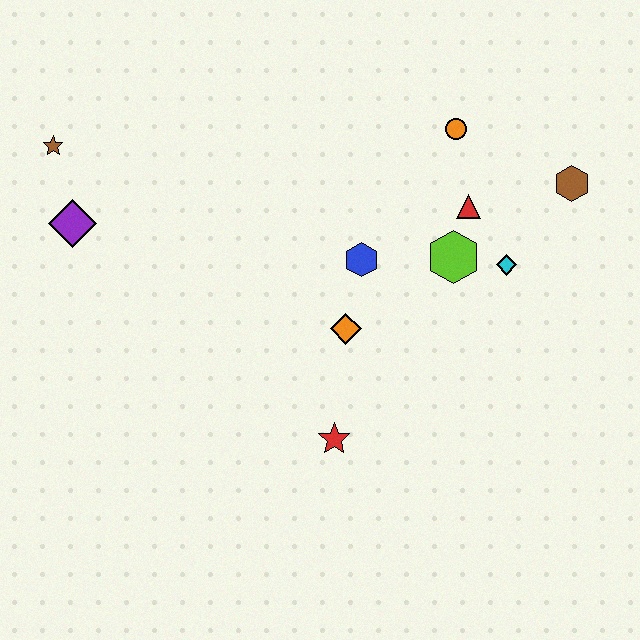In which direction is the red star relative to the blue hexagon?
The red star is below the blue hexagon.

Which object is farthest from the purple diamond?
The brown hexagon is farthest from the purple diamond.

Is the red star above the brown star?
No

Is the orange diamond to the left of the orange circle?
Yes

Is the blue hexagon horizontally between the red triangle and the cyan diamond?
No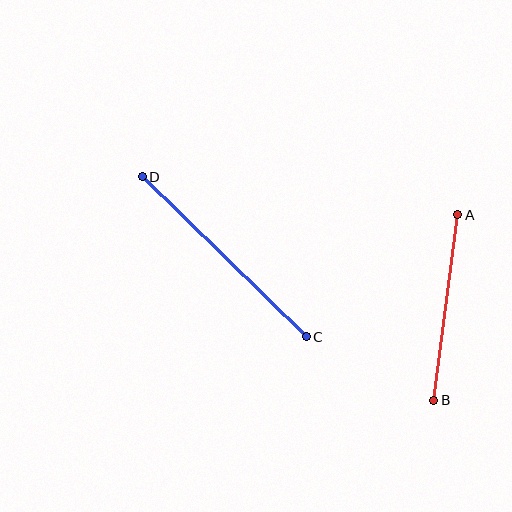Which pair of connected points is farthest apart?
Points C and D are farthest apart.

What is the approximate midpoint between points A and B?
The midpoint is at approximately (446, 307) pixels.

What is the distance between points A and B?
The distance is approximately 187 pixels.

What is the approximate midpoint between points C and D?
The midpoint is at approximately (224, 257) pixels.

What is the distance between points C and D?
The distance is approximately 229 pixels.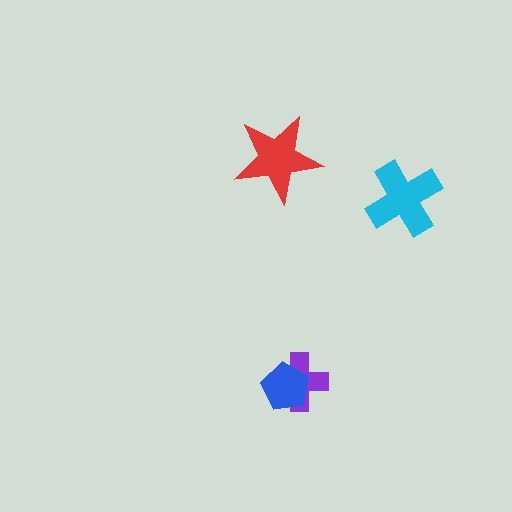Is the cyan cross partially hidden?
No, no other shape covers it.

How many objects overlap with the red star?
0 objects overlap with the red star.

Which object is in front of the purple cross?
The blue pentagon is in front of the purple cross.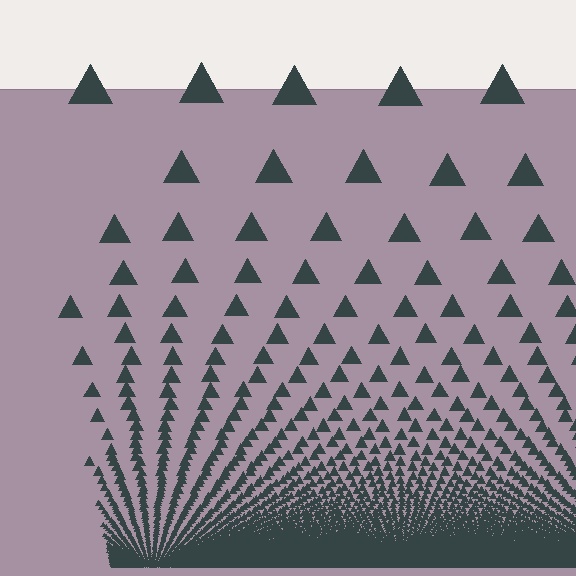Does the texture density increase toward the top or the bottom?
Density increases toward the bottom.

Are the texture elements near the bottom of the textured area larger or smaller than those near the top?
Smaller. The gradient is inverted — elements near the bottom are smaller and denser.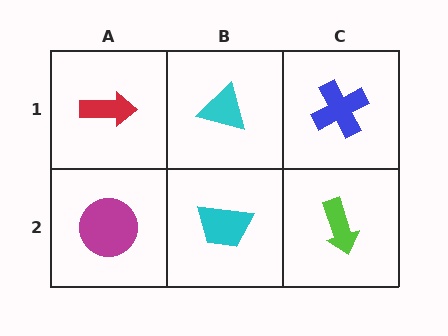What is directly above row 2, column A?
A red arrow.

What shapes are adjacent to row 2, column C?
A blue cross (row 1, column C), a cyan trapezoid (row 2, column B).